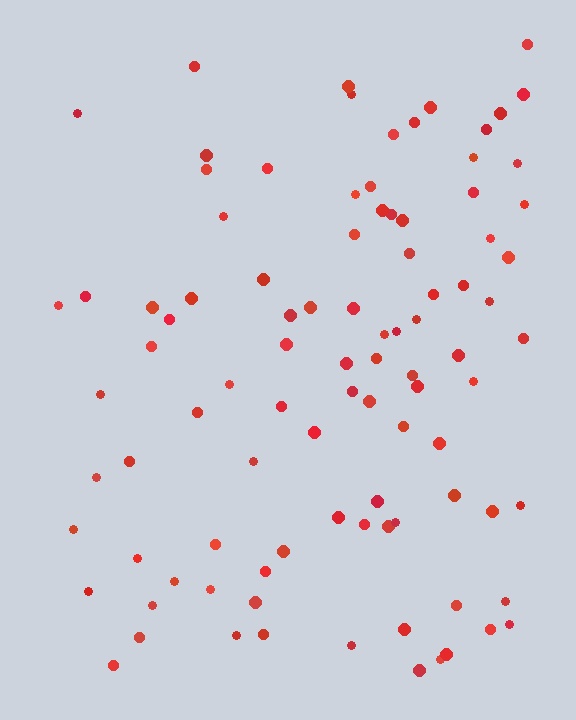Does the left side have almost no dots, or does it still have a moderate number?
Still a moderate number, just noticeably fewer than the right.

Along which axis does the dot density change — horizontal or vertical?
Horizontal.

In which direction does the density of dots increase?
From left to right, with the right side densest.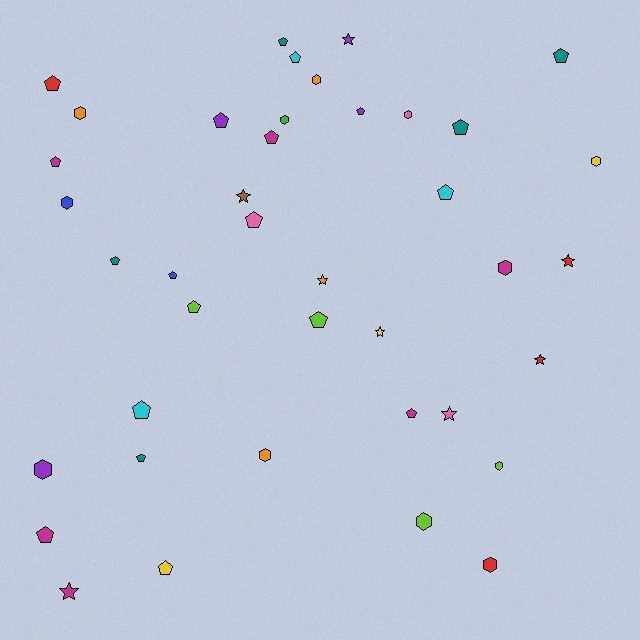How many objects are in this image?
There are 40 objects.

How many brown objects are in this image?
There is 1 brown object.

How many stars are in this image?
There are 8 stars.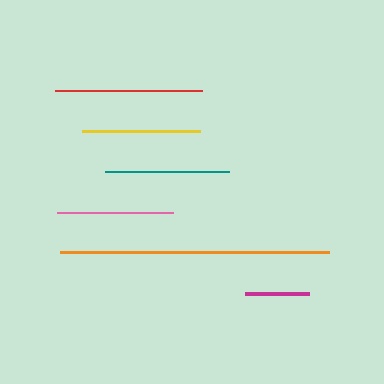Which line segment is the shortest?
The magenta line is the shortest at approximately 64 pixels.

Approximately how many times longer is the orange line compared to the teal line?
The orange line is approximately 2.2 times the length of the teal line.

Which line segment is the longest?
The orange line is the longest at approximately 270 pixels.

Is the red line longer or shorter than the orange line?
The orange line is longer than the red line.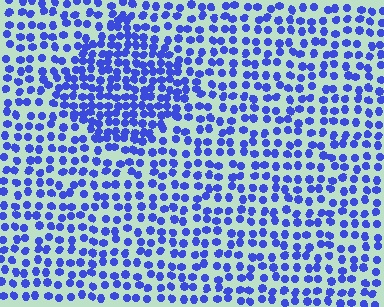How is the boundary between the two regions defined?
The boundary is defined by a change in element density (approximately 1.7x ratio). All elements are the same color, size, and shape.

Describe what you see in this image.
The image contains small blue elements arranged at two different densities. A diamond-shaped region is visible where the elements are more densely packed than the surrounding area.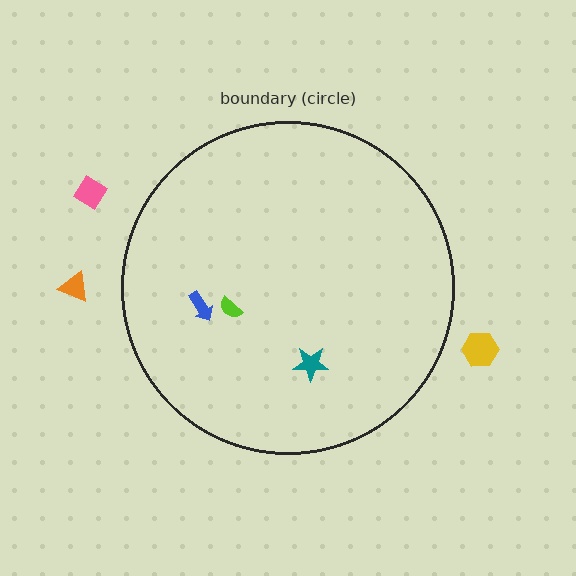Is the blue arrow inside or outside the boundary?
Inside.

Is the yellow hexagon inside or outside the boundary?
Outside.